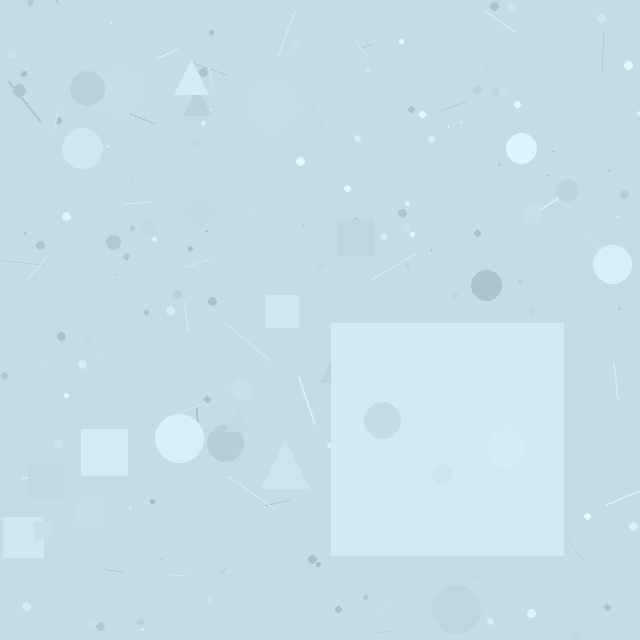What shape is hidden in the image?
A square is hidden in the image.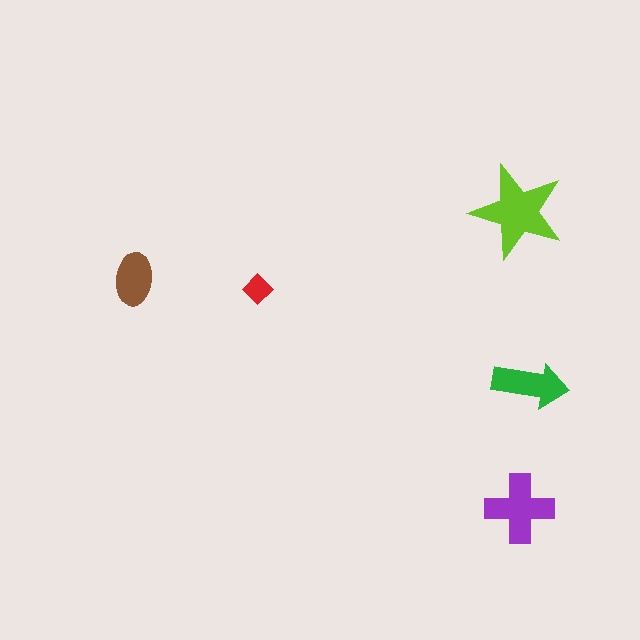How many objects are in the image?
There are 5 objects in the image.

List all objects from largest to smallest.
The lime star, the purple cross, the green arrow, the brown ellipse, the red diamond.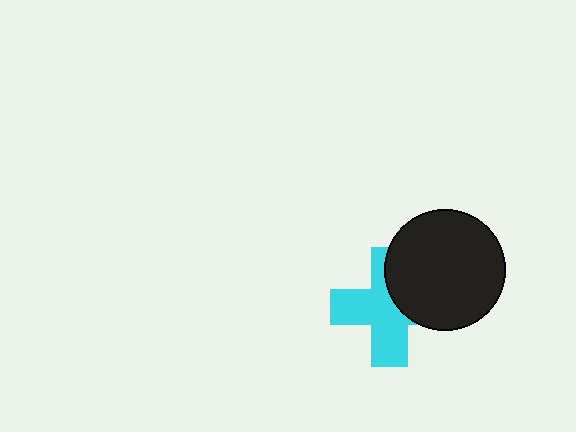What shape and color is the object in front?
The object in front is a black circle.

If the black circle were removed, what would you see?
You would see the complete cyan cross.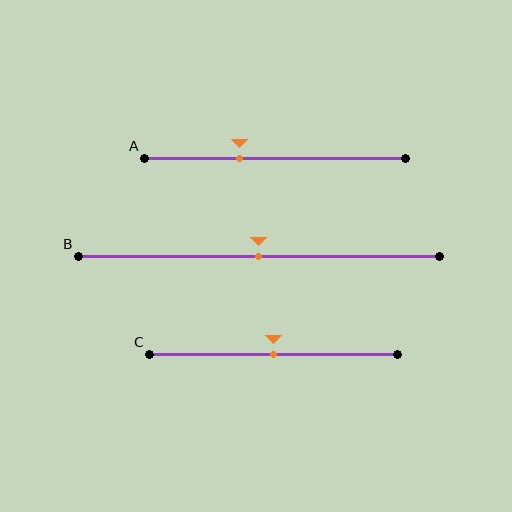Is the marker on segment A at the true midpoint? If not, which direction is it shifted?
No, the marker on segment A is shifted to the left by about 14% of the segment length.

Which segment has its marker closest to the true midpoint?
Segment B has its marker closest to the true midpoint.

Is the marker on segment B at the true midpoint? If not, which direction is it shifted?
Yes, the marker on segment B is at the true midpoint.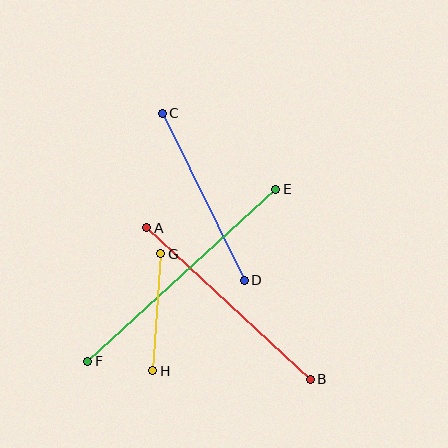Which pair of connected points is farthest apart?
Points E and F are farthest apart.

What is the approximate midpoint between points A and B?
The midpoint is at approximately (228, 303) pixels.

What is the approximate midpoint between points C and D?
The midpoint is at approximately (203, 197) pixels.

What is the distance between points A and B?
The distance is approximately 223 pixels.